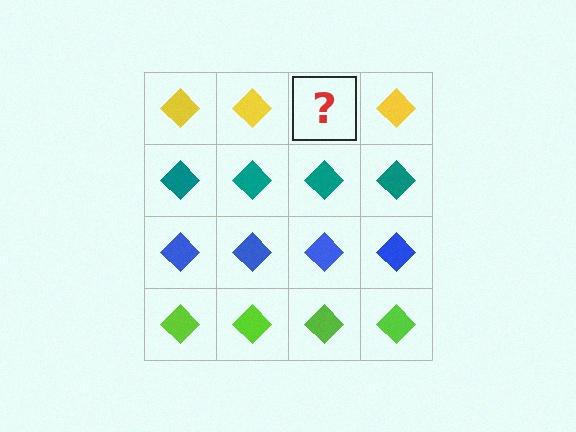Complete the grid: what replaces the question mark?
The question mark should be replaced with a yellow diamond.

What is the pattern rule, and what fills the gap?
The rule is that each row has a consistent color. The gap should be filled with a yellow diamond.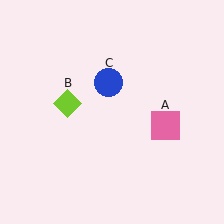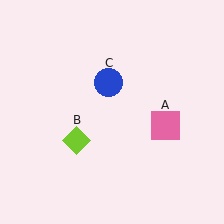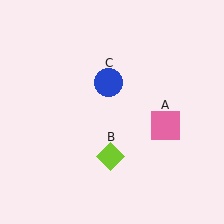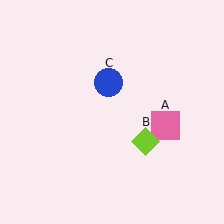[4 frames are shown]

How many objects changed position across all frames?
1 object changed position: lime diamond (object B).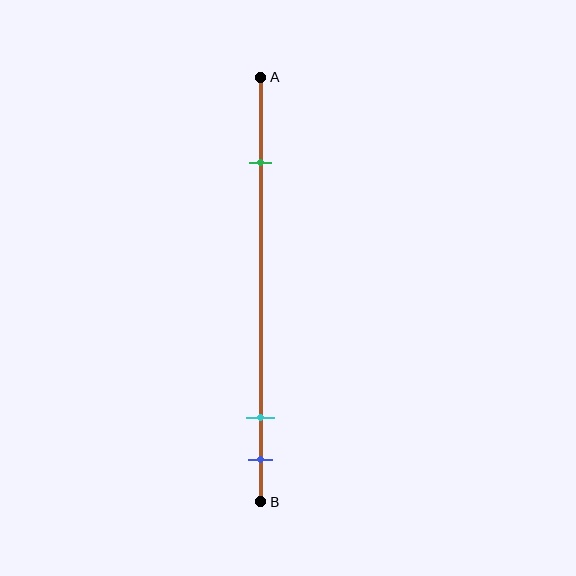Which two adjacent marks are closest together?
The cyan and blue marks are the closest adjacent pair.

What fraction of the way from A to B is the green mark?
The green mark is approximately 20% (0.2) of the way from A to B.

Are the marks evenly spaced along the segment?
No, the marks are not evenly spaced.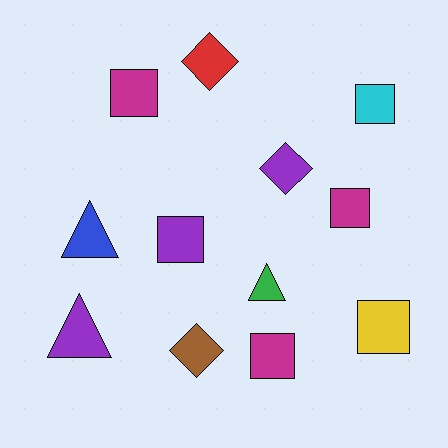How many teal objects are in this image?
There are no teal objects.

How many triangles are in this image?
There are 3 triangles.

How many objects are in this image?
There are 12 objects.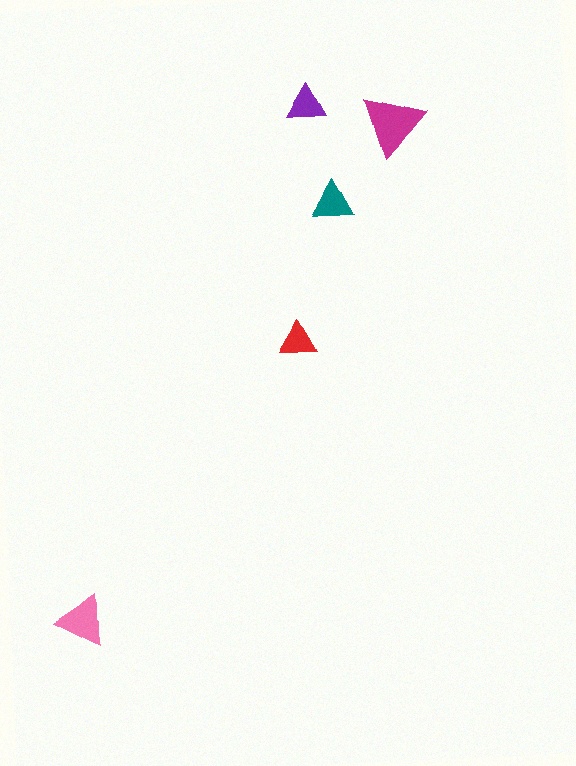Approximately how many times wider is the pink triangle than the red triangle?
About 1.5 times wider.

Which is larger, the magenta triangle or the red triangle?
The magenta one.